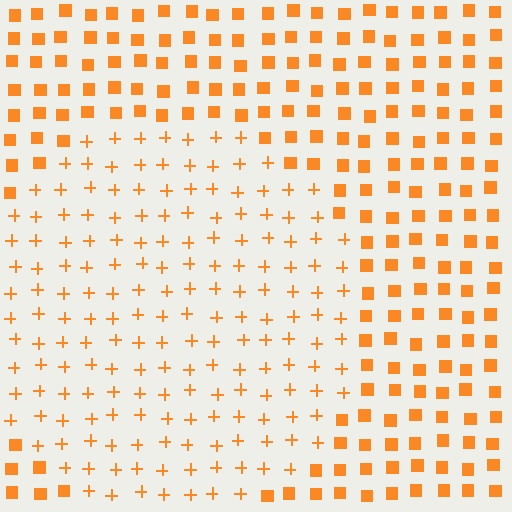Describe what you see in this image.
The image is filled with small orange elements arranged in a uniform grid. A circle-shaped region contains plus signs, while the surrounding area contains squares. The boundary is defined purely by the change in element shape.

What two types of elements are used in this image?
The image uses plus signs inside the circle region and squares outside it.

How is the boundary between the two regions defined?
The boundary is defined by a change in element shape: plus signs inside vs. squares outside. All elements share the same color and spacing.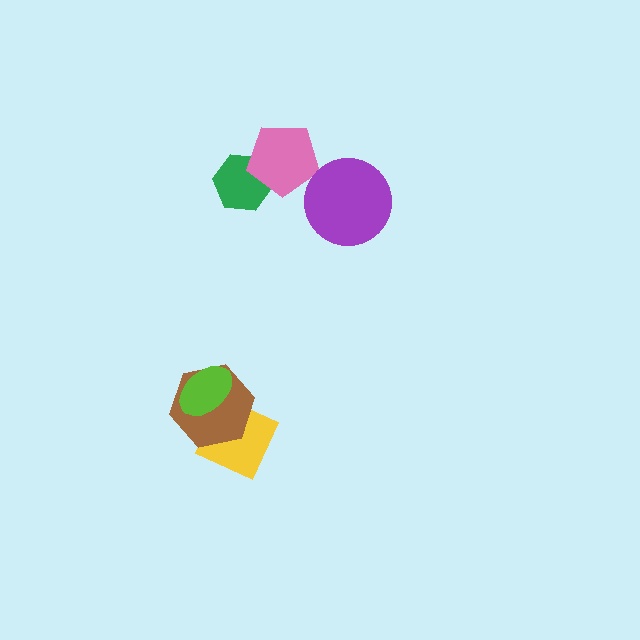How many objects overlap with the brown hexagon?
2 objects overlap with the brown hexagon.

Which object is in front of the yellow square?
The brown hexagon is in front of the yellow square.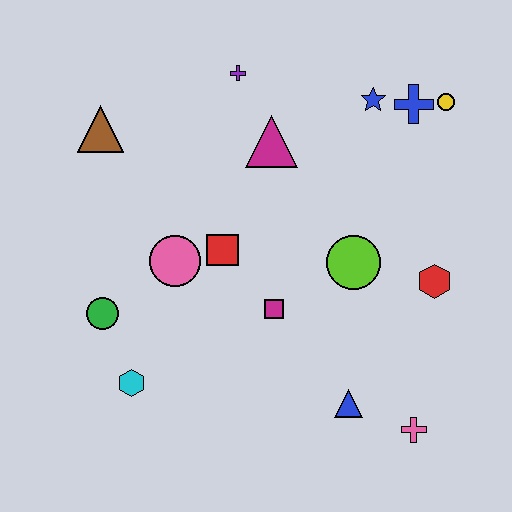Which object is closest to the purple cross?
The magenta triangle is closest to the purple cross.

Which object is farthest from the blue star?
The cyan hexagon is farthest from the blue star.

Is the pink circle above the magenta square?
Yes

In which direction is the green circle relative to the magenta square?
The green circle is to the left of the magenta square.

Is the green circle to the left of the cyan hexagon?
Yes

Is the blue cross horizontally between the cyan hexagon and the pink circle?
No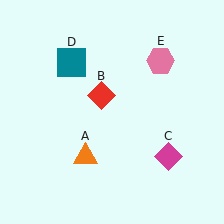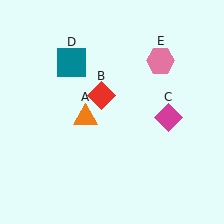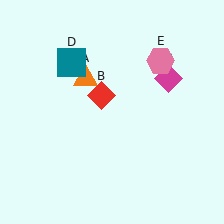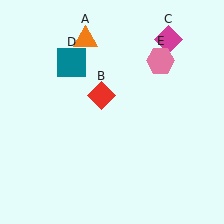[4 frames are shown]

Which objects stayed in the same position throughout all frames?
Red diamond (object B) and teal square (object D) and pink hexagon (object E) remained stationary.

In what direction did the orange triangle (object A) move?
The orange triangle (object A) moved up.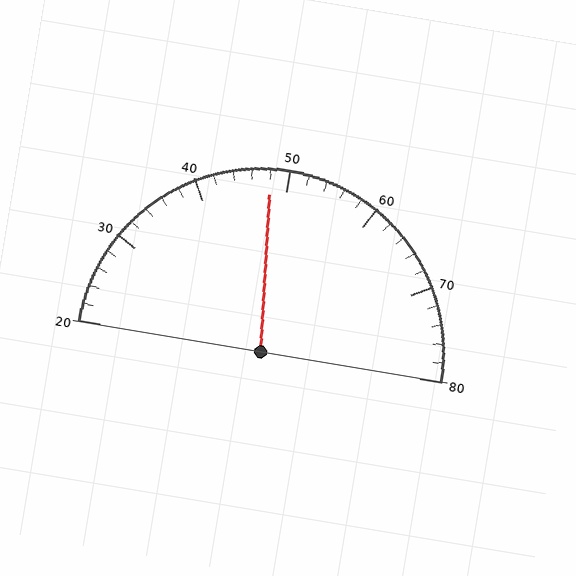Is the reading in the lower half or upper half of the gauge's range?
The reading is in the lower half of the range (20 to 80).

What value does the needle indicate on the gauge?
The needle indicates approximately 48.